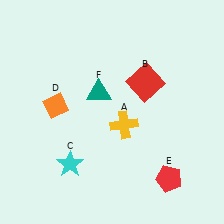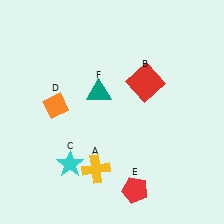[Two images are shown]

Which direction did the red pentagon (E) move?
The red pentagon (E) moved left.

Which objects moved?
The objects that moved are: the yellow cross (A), the red pentagon (E).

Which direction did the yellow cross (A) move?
The yellow cross (A) moved down.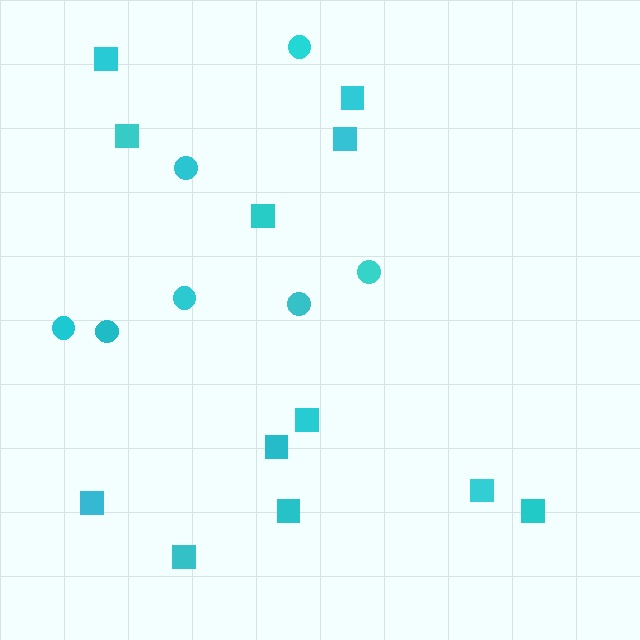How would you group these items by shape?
There are 2 groups: one group of circles (7) and one group of squares (12).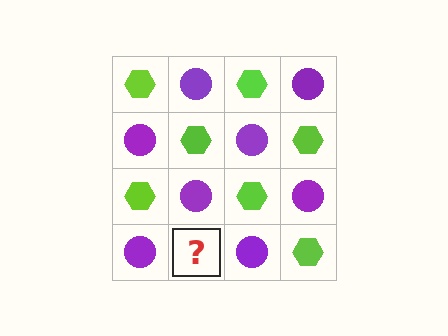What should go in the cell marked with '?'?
The missing cell should contain a lime hexagon.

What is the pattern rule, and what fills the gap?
The rule is that it alternates lime hexagon and purple circle in a checkerboard pattern. The gap should be filled with a lime hexagon.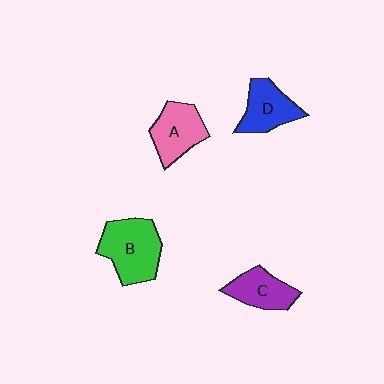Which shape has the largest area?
Shape B (green).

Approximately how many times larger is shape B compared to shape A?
Approximately 1.3 times.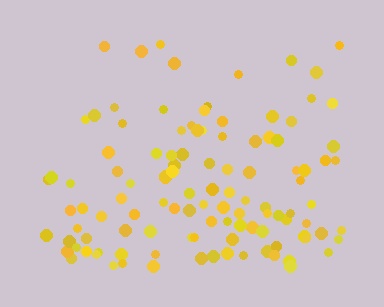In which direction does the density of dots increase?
From top to bottom, with the bottom side densest.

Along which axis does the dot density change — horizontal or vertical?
Vertical.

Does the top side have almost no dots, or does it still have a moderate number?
Still a moderate number, just noticeably fewer than the bottom.